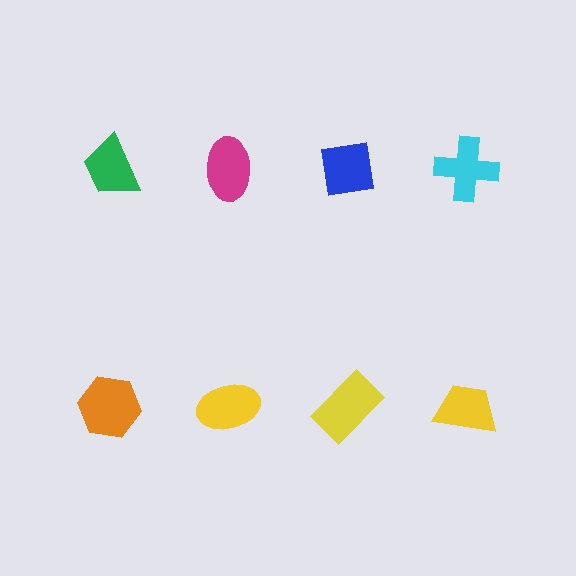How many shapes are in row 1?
4 shapes.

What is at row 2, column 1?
An orange hexagon.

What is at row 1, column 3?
A blue square.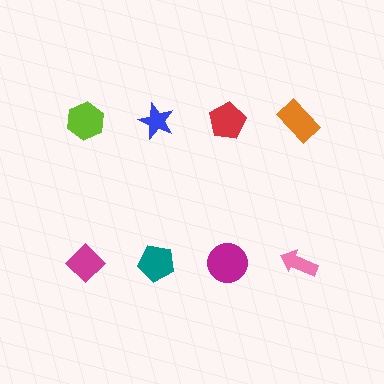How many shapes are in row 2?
4 shapes.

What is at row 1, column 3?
A red pentagon.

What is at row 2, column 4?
A pink arrow.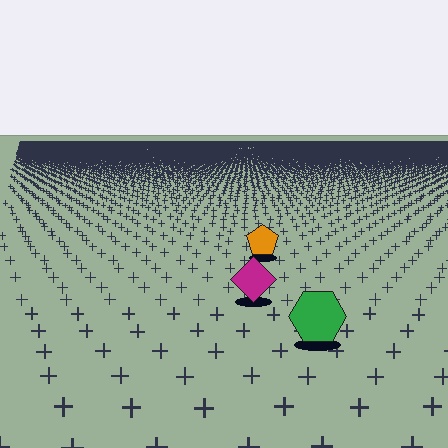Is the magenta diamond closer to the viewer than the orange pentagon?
Yes. The magenta diamond is closer — you can tell from the texture gradient: the ground texture is coarser near it.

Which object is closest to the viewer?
The green hexagon is closest. The texture marks near it are larger and more spread out.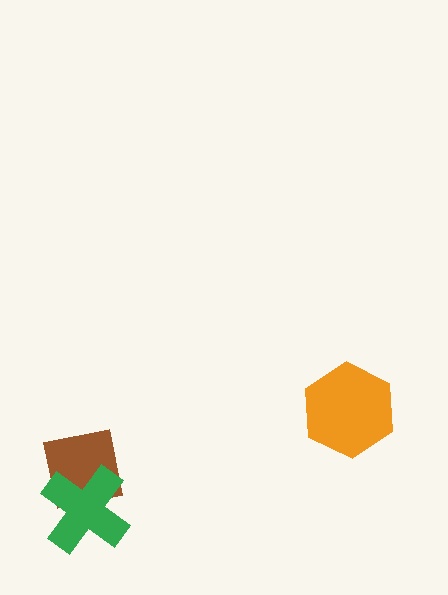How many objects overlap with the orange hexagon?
0 objects overlap with the orange hexagon.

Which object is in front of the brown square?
The green cross is in front of the brown square.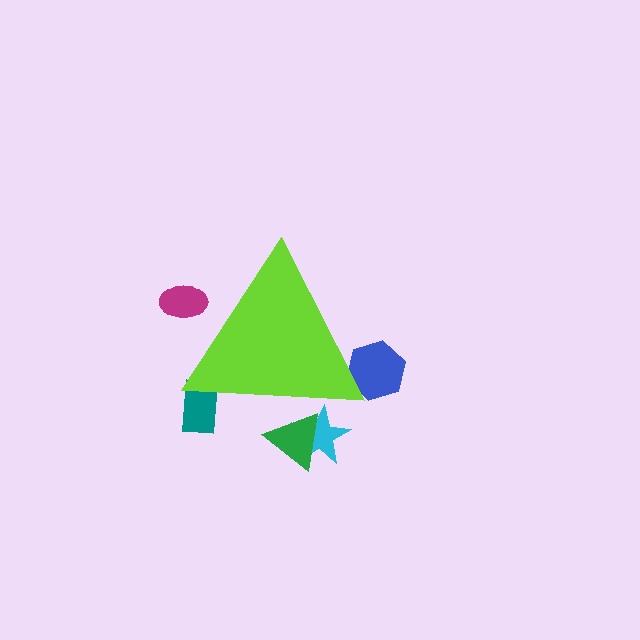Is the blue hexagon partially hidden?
Yes, the blue hexagon is partially hidden behind the lime triangle.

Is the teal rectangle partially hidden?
Yes, the teal rectangle is partially hidden behind the lime triangle.